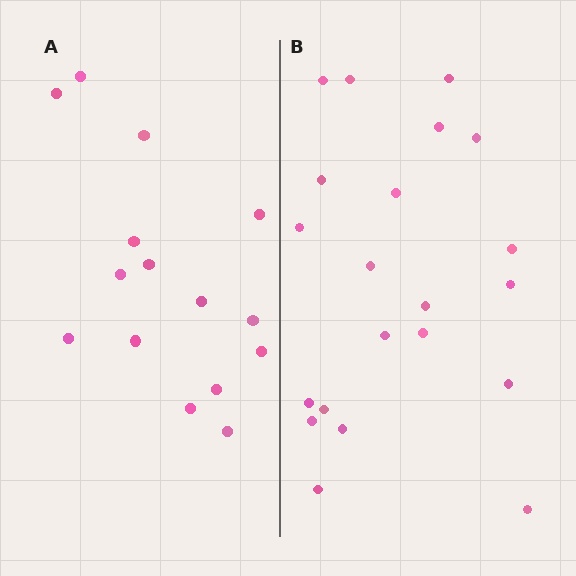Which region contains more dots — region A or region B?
Region B (the right region) has more dots.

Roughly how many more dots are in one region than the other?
Region B has about 6 more dots than region A.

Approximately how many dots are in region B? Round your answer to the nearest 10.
About 20 dots. (The exact count is 21, which rounds to 20.)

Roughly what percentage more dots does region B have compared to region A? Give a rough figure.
About 40% more.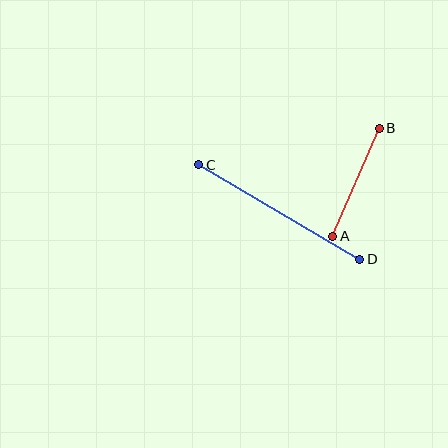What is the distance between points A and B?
The distance is approximately 117 pixels.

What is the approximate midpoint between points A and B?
The midpoint is at approximately (356, 182) pixels.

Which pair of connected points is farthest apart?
Points C and D are farthest apart.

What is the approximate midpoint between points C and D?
The midpoint is at approximately (279, 212) pixels.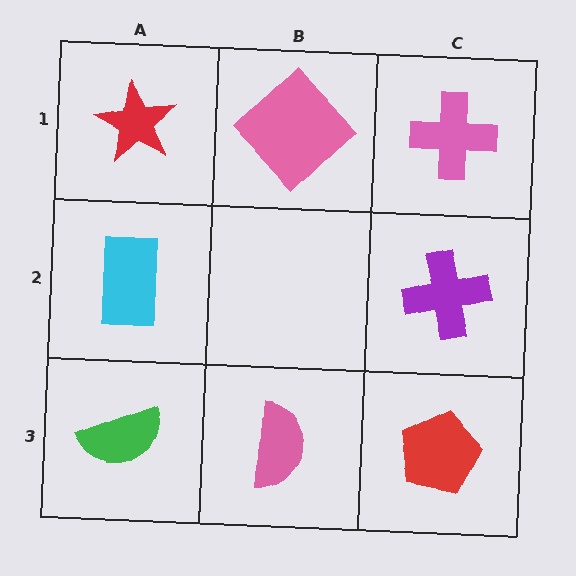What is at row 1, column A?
A red star.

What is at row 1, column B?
A pink diamond.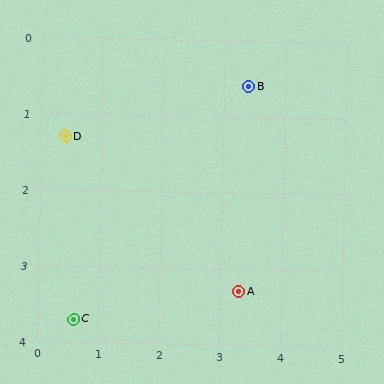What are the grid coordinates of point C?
Point C is at approximately (0.6, 3.7).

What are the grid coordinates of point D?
Point D is at approximately (0.4, 1.3).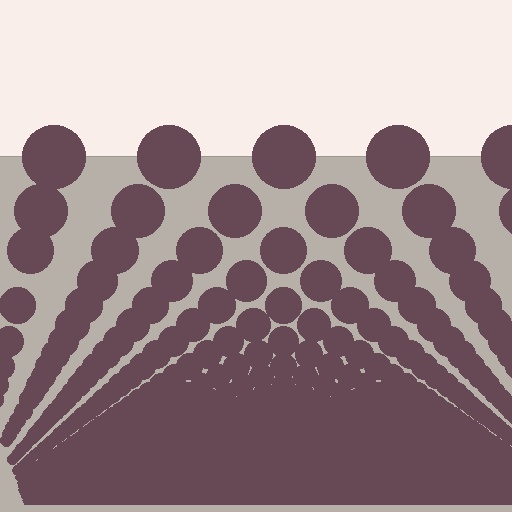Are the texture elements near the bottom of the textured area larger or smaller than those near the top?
Smaller. The gradient is inverted — elements near the bottom are smaller and denser.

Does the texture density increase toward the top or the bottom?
Density increases toward the bottom.